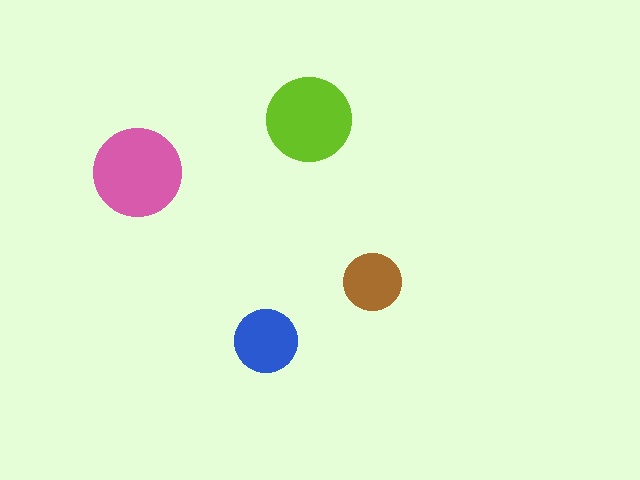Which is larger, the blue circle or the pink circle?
The pink one.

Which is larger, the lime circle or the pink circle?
The pink one.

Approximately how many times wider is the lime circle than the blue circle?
About 1.5 times wider.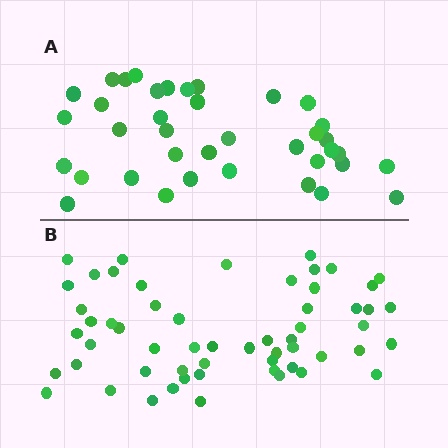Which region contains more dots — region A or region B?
Region B (the bottom region) has more dots.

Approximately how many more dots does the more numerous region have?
Region B has approximately 20 more dots than region A.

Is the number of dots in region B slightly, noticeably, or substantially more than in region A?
Region B has substantially more. The ratio is roughly 1.5 to 1.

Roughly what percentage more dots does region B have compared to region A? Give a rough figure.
About 50% more.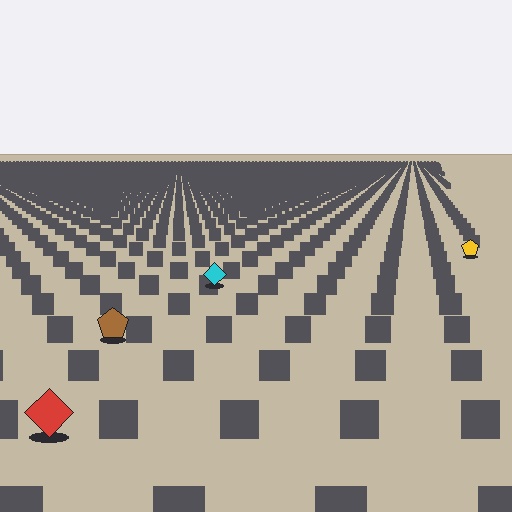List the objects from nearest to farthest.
From nearest to farthest: the red diamond, the brown pentagon, the cyan diamond, the yellow pentagon.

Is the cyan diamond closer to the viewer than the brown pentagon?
No. The brown pentagon is closer — you can tell from the texture gradient: the ground texture is coarser near it.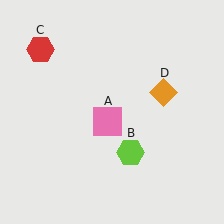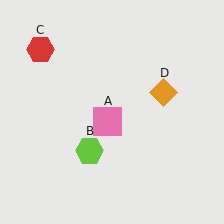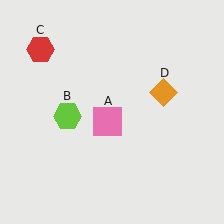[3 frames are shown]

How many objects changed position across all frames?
1 object changed position: lime hexagon (object B).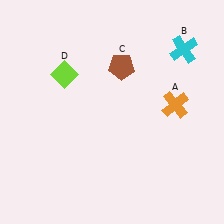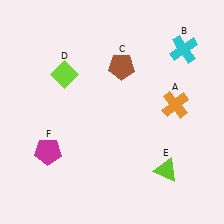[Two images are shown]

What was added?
A lime triangle (E), a magenta pentagon (F) were added in Image 2.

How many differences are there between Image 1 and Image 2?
There are 2 differences between the two images.